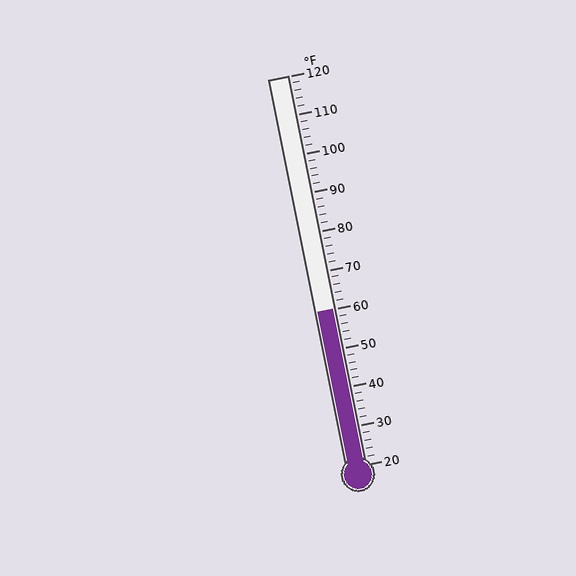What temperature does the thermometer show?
The thermometer shows approximately 60°F.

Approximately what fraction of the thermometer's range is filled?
The thermometer is filled to approximately 40% of its range.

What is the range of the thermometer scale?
The thermometer scale ranges from 20°F to 120°F.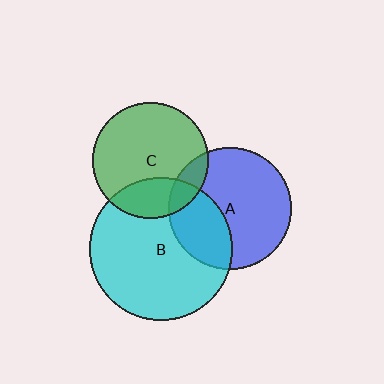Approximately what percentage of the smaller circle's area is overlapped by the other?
Approximately 30%.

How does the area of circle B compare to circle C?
Approximately 1.5 times.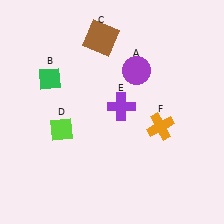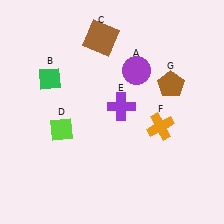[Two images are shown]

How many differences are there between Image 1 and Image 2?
There is 1 difference between the two images.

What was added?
A brown pentagon (G) was added in Image 2.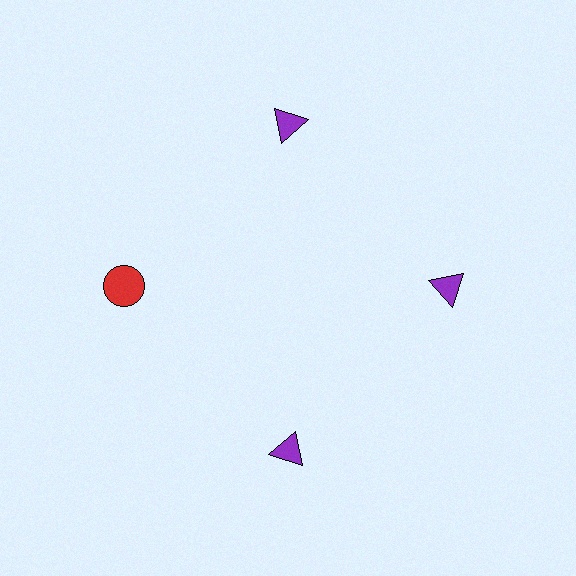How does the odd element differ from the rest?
It differs in both color (red instead of purple) and shape (circle instead of triangle).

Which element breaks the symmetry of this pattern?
The red circle at roughly the 9 o'clock position breaks the symmetry. All other shapes are purple triangles.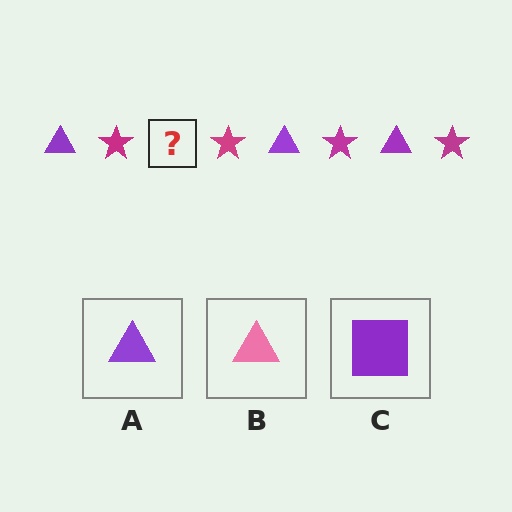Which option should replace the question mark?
Option A.